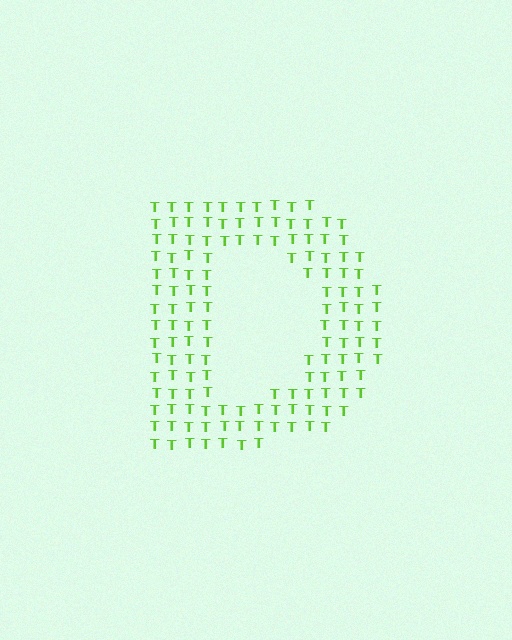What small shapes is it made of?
It is made of small letter T's.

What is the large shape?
The large shape is the letter D.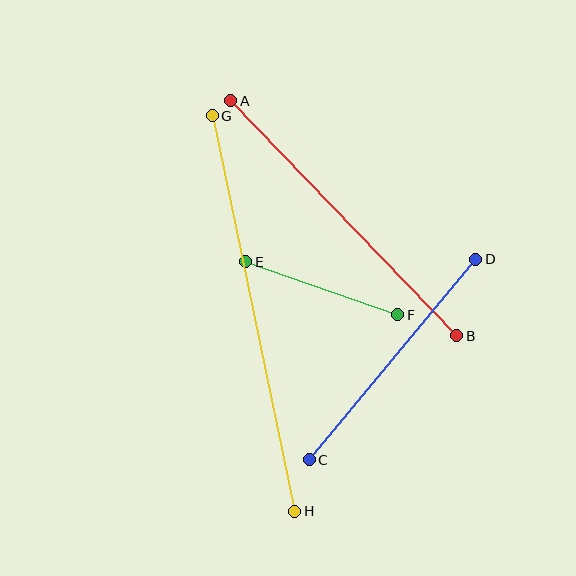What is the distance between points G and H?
The distance is approximately 404 pixels.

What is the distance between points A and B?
The distance is approximately 326 pixels.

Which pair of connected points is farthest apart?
Points G and H are farthest apart.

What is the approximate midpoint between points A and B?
The midpoint is at approximately (344, 218) pixels.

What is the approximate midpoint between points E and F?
The midpoint is at approximately (322, 288) pixels.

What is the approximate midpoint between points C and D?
The midpoint is at approximately (392, 360) pixels.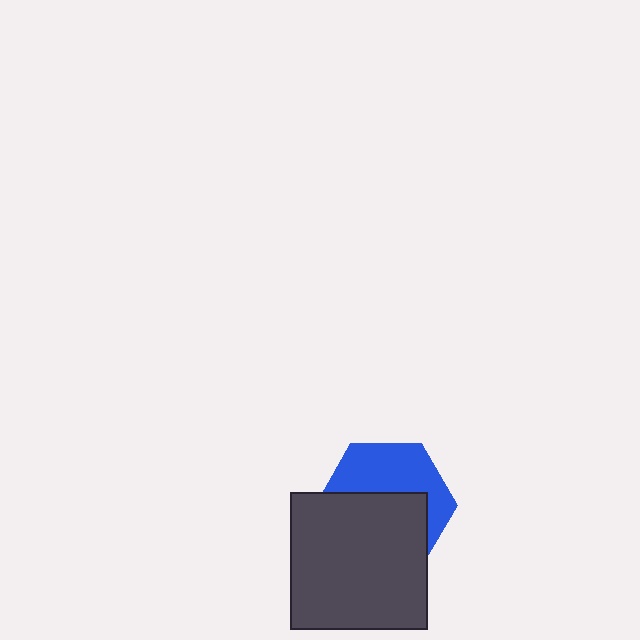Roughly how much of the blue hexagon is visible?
A small part of it is visible (roughly 45%).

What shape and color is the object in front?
The object in front is a dark gray square.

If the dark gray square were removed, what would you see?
You would see the complete blue hexagon.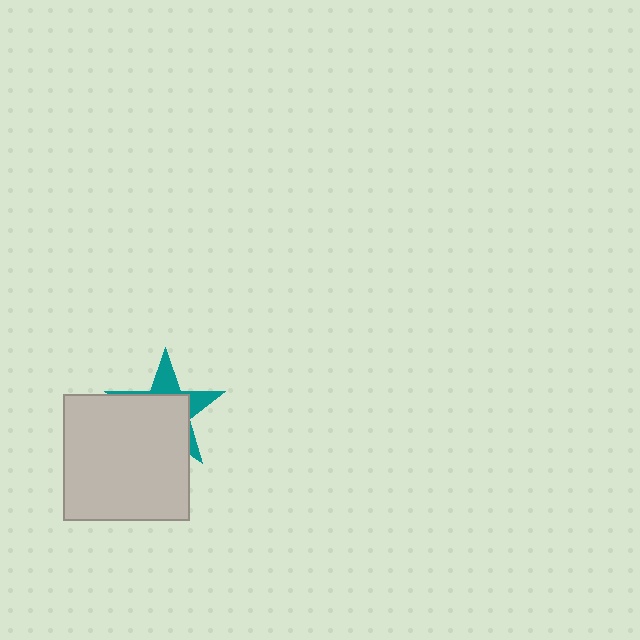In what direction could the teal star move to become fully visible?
The teal star could move up. That would shift it out from behind the light gray square entirely.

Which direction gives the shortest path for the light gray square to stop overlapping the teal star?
Moving down gives the shortest separation.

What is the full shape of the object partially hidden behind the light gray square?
The partially hidden object is a teal star.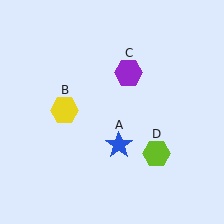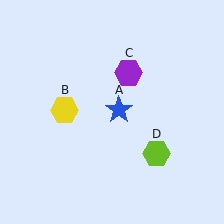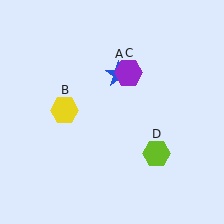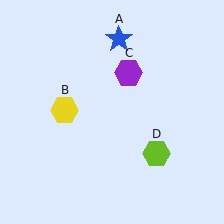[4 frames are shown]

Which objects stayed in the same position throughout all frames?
Yellow hexagon (object B) and purple hexagon (object C) and lime hexagon (object D) remained stationary.